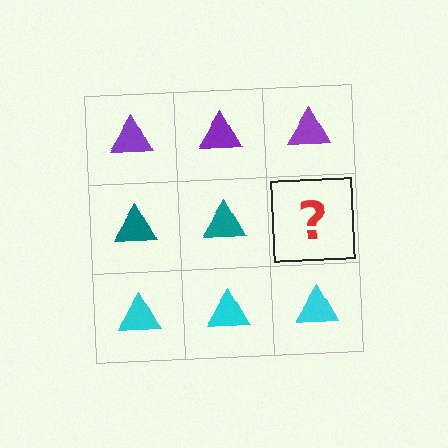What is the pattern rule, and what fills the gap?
The rule is that each row has a consistent color. The gap should be filled with a teal triangle.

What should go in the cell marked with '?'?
The missing cell should contain a teal triangle.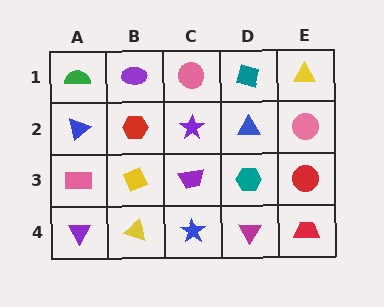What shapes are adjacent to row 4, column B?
A yellow diamond (row 3, column B), a purple triangle (row 4, column A), a blue star (row 4, column C).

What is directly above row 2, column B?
A purple ellipse.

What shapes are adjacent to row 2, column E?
A yellow triangle (row 1, column E), a red circle (row 3, column E), a blue triangle (row 2, column D).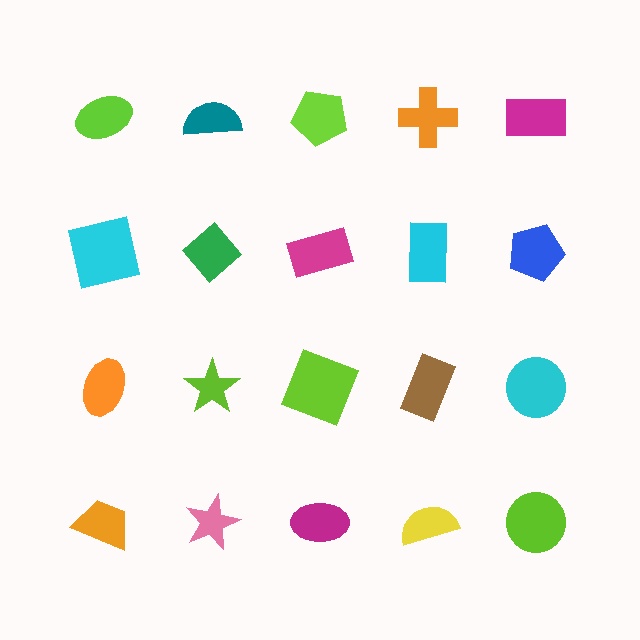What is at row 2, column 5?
A blue pentagon.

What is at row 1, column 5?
A magenta rectangle.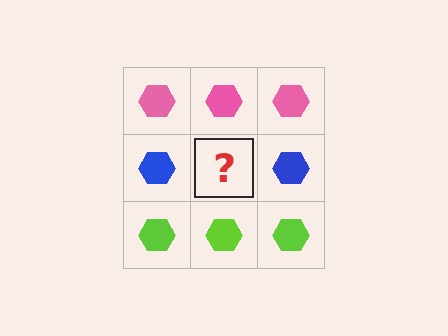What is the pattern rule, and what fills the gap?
The rule is that each row has a consistent color. The gap should be filled with a blue hexagon.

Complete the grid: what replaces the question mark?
The question mark should be replaced with a blue hexagon.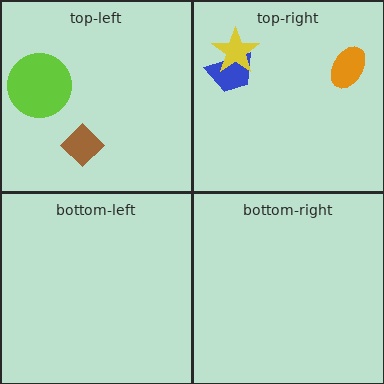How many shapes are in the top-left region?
2.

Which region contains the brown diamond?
The top-left region.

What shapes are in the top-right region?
The blue trapezoid, the yellow star, the orange ellipse.